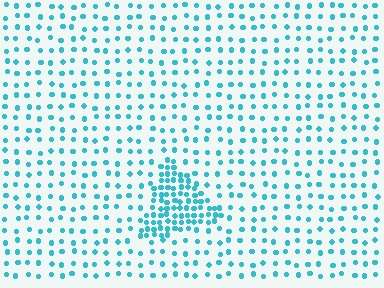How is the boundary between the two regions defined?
The boundary is defined by a change in element density (approximately 2.7x ratio). All elements are the same color, size, and shape.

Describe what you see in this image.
The image contains small cyan elements arranged at two different densities. A triangle-shaped region is visible where the elements are more densely packed than the surrounding area.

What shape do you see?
I see a triangle.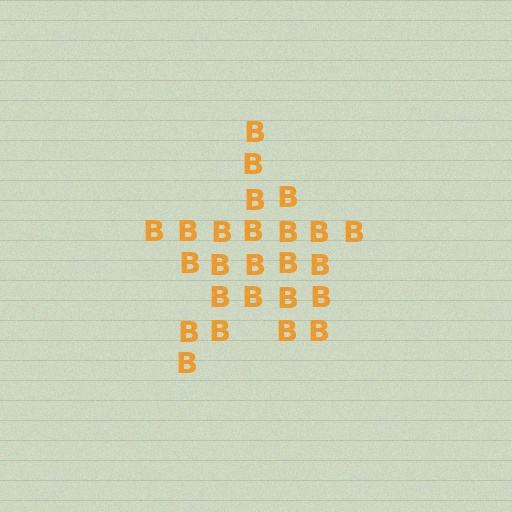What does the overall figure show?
The overall figure shows a star.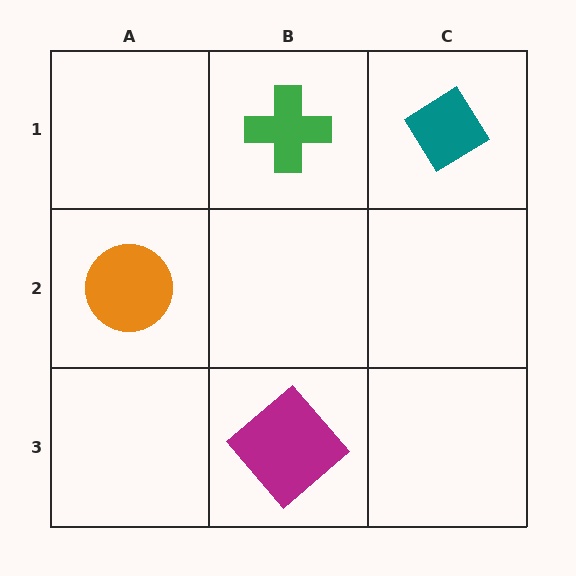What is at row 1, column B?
A green cross.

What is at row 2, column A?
An orange circle.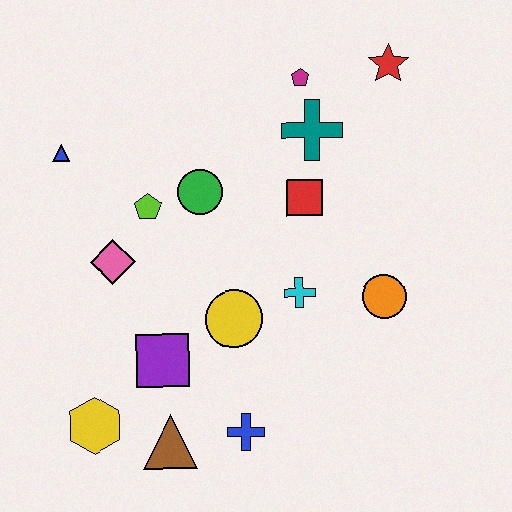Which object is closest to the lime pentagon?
The green circle is closest to the lime pentagon.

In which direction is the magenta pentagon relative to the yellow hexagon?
The magenta pentagon is above the yellow hexagon.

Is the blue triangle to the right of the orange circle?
No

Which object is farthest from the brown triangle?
The red star is farthest from the brown triangle.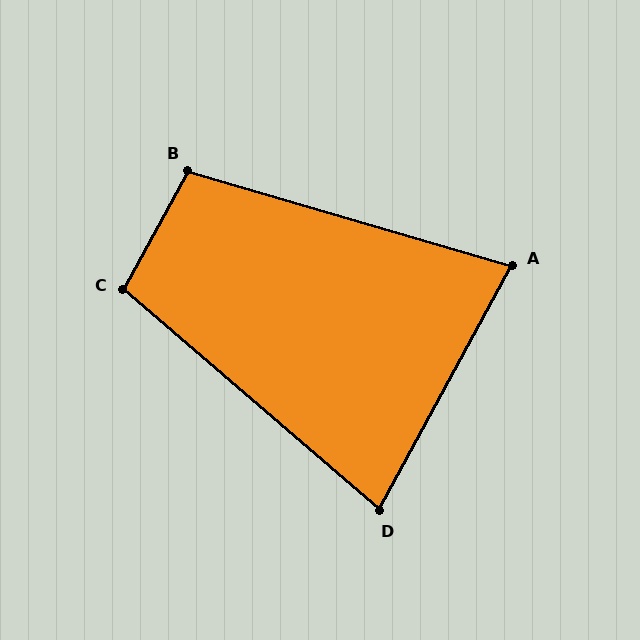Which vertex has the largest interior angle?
B, at approximately 102 degrees.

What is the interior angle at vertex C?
Approximately 102 degrees (obtuse).